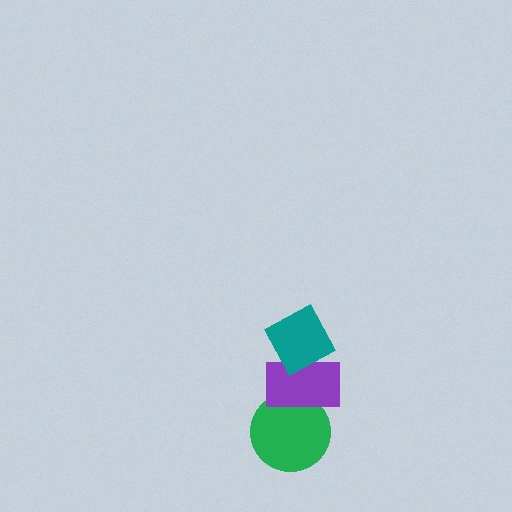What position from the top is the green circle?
The green circle is 3rd from the top.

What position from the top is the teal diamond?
The teal diamond is 1st from the top.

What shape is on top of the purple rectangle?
The teal diamond is on top of the purple rectangle.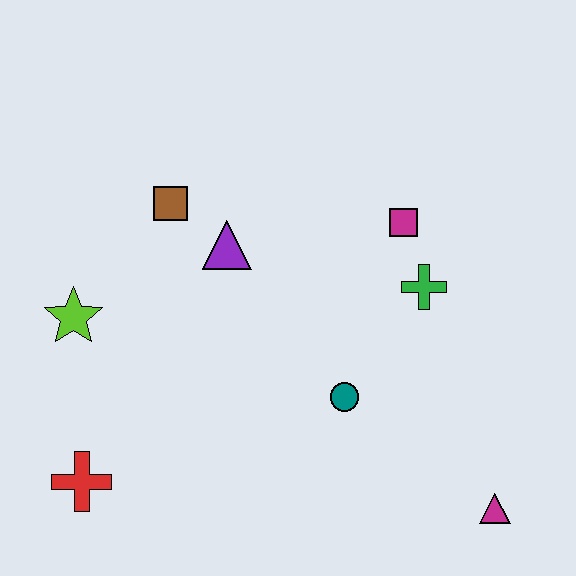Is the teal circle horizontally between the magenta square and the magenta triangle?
No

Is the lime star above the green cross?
No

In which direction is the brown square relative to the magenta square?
The brown square is to the left of the magenta square.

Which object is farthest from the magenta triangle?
The lime star is farthest from the magenta triangle.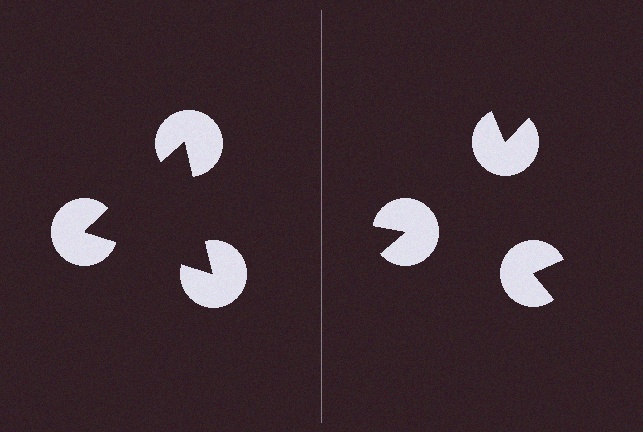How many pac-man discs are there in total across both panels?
6 — 3 on each side.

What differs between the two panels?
The pac-man discs are positioned identically on both sides; only the wedge orientations differ. On the left they align to a triangle; on the right they are misaligned.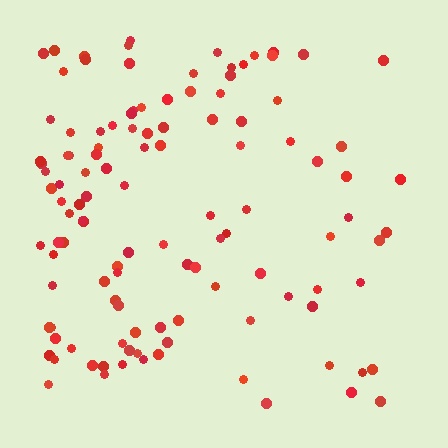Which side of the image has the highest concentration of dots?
The left.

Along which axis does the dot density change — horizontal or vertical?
Horizontal.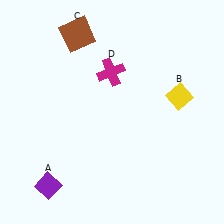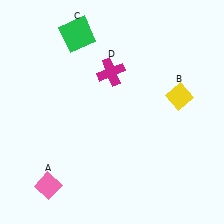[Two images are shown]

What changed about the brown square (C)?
In Image 1, C is brown. In Image 2, it changed to green.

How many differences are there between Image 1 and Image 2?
There are 2 differences between the two images.